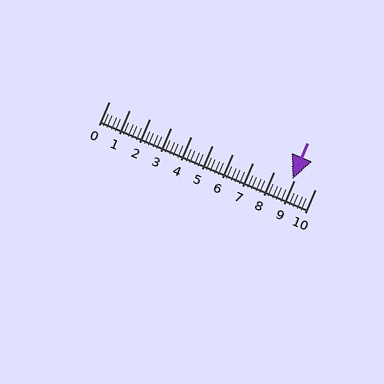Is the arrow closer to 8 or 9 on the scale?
The arrow is closer to 9.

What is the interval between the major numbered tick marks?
The major tick marks are spaced 1 units apart.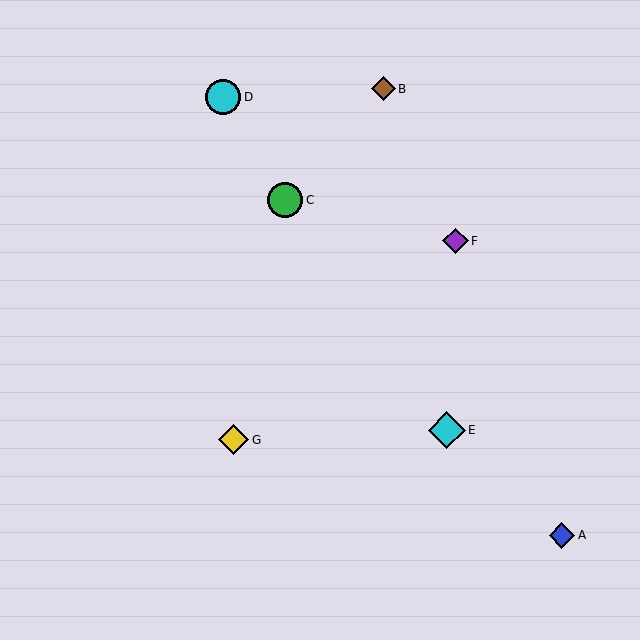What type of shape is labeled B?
Shape B is a brown diamond.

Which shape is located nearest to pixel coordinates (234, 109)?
The cyan circle (labeled D) at (223, 97) is nearest to that location.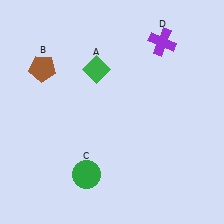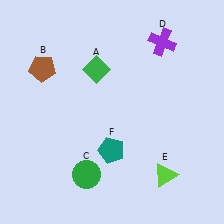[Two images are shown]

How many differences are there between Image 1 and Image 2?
There are 2 differences between the two images.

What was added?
A lime triangle (E), a teal pentagon (F) were added in Image 2.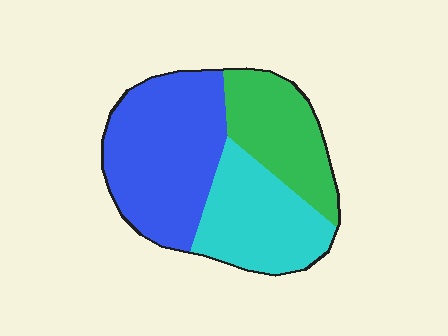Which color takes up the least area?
Green, at roughly 25%.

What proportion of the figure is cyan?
Cyan takes up between a quarter and a half of the figure.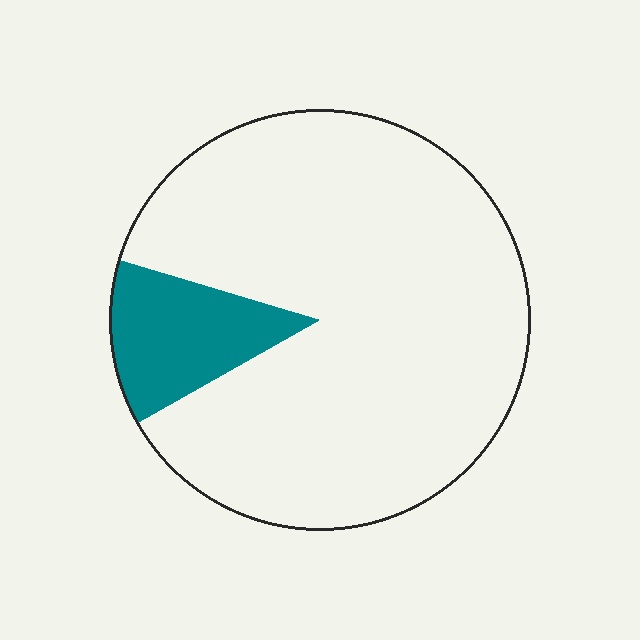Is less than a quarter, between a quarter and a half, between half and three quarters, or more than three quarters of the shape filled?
Less than a quarter.